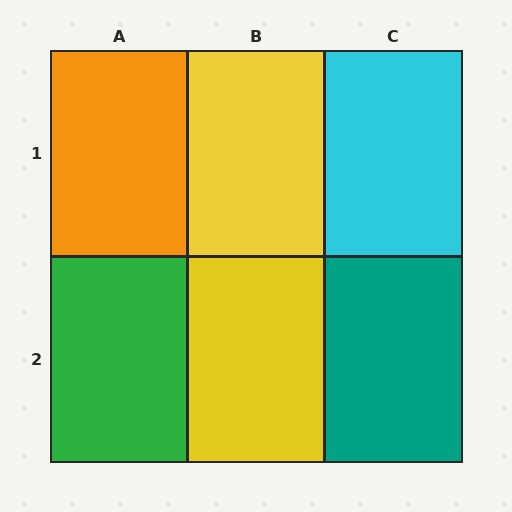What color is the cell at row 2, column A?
Green.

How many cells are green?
1 cell is green.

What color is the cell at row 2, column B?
Yellow.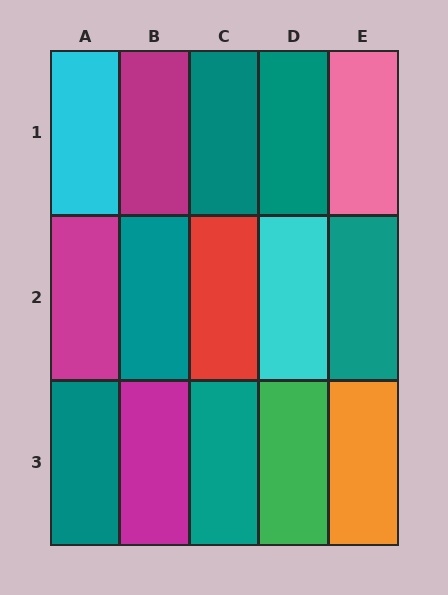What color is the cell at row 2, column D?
Cyan.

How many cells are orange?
1 cell is orange.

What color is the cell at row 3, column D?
Green.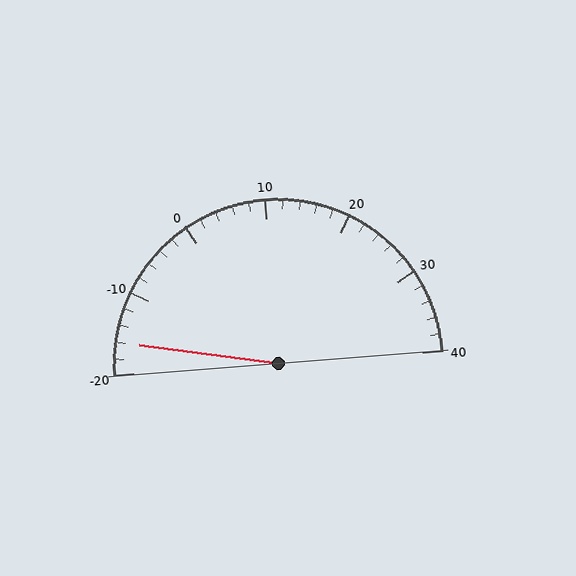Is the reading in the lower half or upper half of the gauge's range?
The reading is in the lower half of the range (-20 to 40).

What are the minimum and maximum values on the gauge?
The gauge ranges from -20 to 40.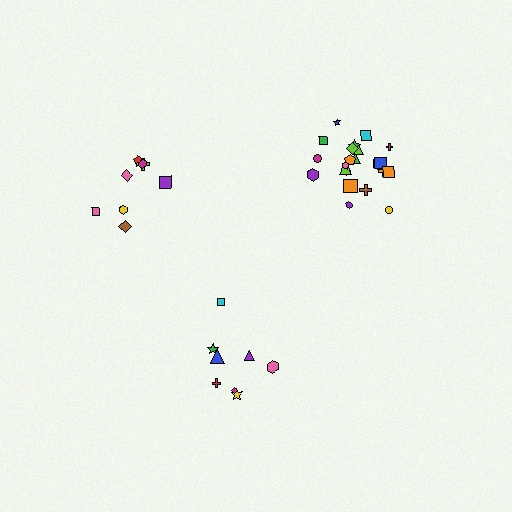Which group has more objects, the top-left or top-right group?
The top-right group.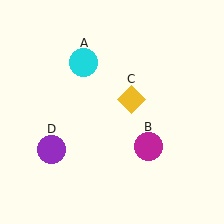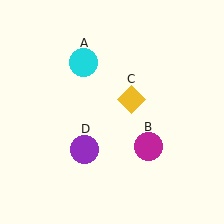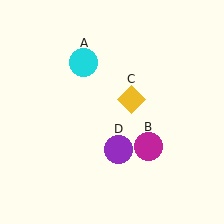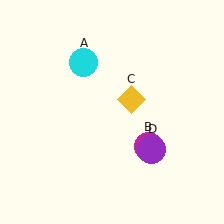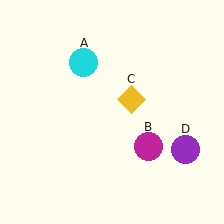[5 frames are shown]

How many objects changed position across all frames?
1 object changed position: purple circle (object D).